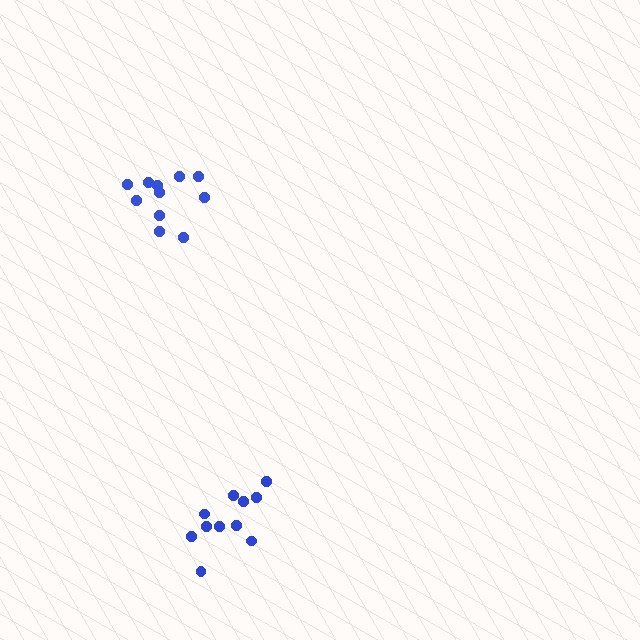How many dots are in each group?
Group 1: 11 dots, Group 2: 11 dots (22 total).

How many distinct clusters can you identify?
There are 2 distinct clusters.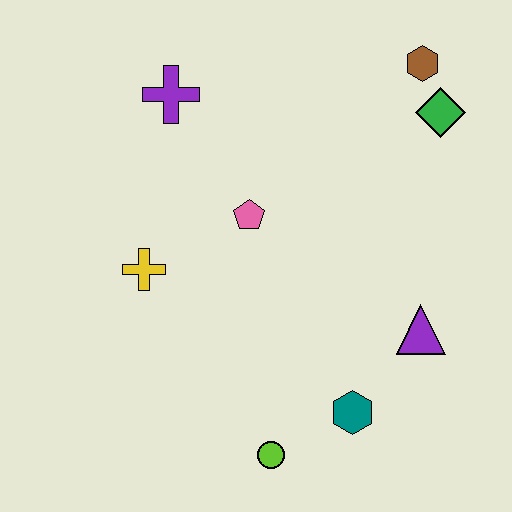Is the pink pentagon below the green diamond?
Yes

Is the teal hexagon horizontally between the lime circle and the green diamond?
Yes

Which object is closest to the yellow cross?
The pink pentagon is closest to the yellow cross.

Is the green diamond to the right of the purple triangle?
Yes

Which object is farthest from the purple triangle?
The purple cross is farthest from the purple triangle.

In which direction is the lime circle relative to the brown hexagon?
The lime circle is below the brown hexagon.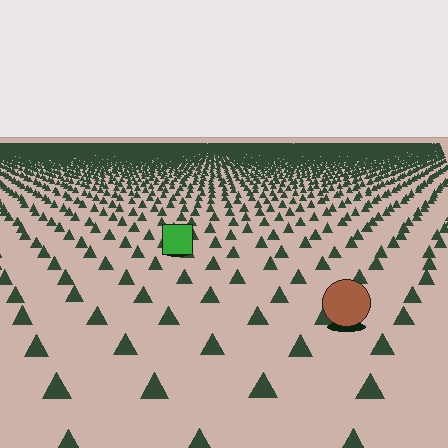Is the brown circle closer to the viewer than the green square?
Yes. The brown circle is closer — you can tell from the texture gradient: the ground texture is coarser near it.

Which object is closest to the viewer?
The brown circle is closest. The texture marks near it are larger and more spread out.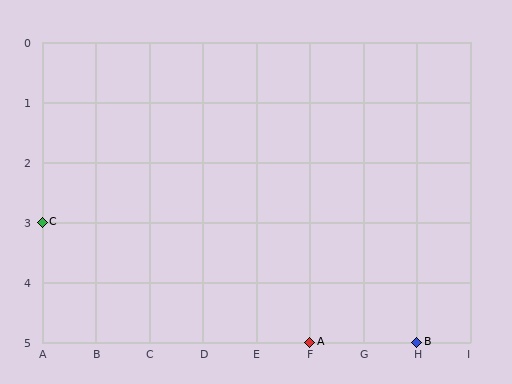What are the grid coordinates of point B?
Point B is at grid coordinates (H, 5).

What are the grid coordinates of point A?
Point A is at grid coordinates (F, 5).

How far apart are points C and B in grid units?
Points C and B are 7 columns and 2 rows apart (about 7.3 grid units diagonally).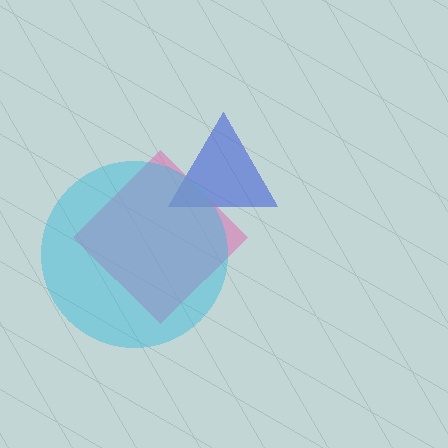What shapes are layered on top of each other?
The layered shapes are: a blue triangle, a pink diamond, a cyan circle.